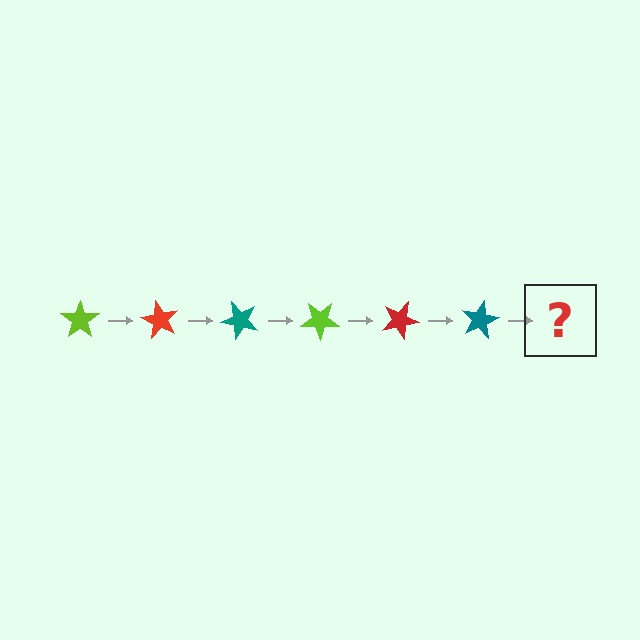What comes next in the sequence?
The next element should be a lime star, rotated 360 degrees from the start.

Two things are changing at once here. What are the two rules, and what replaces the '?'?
The two rules are that it rotates 60 degrees each step and the color cycles through lime, red, and teal. The '?' should be a lime star, rotated 360 degrees from the start.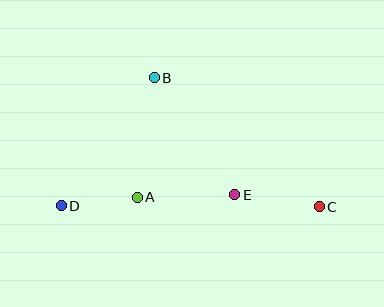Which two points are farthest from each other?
Points C and D are farthest from each other.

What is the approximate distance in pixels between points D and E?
The distance between D and E is approximately 174 pixels.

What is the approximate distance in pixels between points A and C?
The distance between A and C is approximately 182 pixels.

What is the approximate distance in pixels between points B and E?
The distance between B and E is approximately 142 pixels.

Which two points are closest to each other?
Points A and D are closest to each other.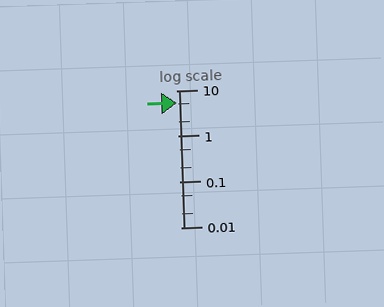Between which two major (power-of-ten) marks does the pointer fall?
The pointer is between 1 and 10.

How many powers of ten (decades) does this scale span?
The scale spans 3 decades, from 0.01 to 10.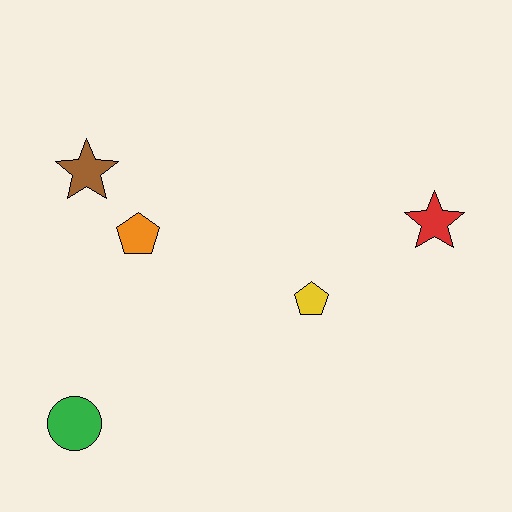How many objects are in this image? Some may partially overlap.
There are 5 objects.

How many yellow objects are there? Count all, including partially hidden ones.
There is 1 yellow object.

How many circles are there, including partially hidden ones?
There is 1 circle.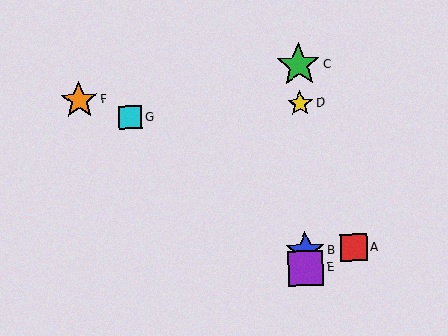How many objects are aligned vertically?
4 objects (B, C, D, E) are aligned vertically.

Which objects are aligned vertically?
Objects B, C, D, E are aligned vertically.